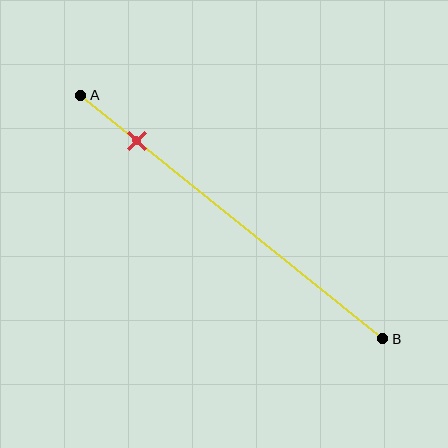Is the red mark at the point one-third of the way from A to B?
No, the mark is at about 20% from A, not at the 33% one-third point.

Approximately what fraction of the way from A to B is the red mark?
The red mark is approximately 20% of the way from A to B.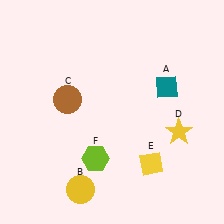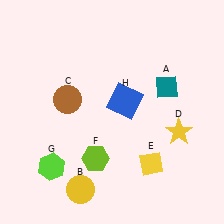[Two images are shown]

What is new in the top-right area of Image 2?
A blue square (H) was added in the top-right area of Image 2.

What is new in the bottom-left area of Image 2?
A lime hexagon (G) was added in the bottom-left area of Image 2.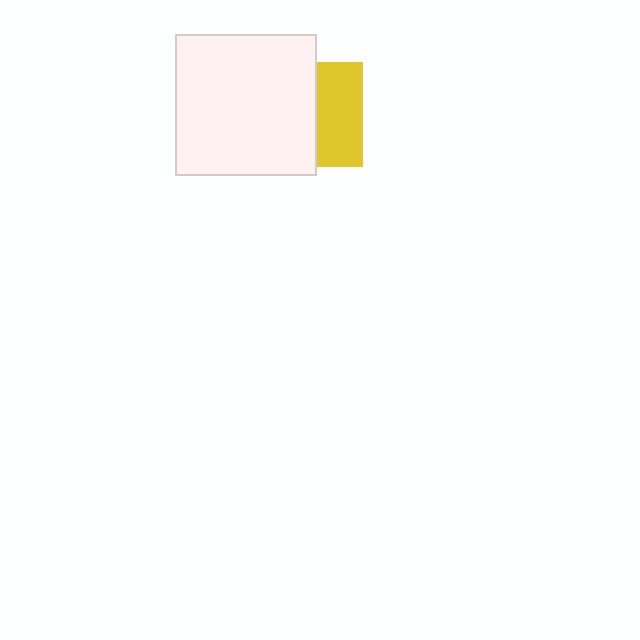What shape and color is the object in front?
The object in front is a white square.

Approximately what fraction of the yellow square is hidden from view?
Roughly 57% of the yellow square is hidden behind the white square.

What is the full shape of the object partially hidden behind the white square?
The partially hidden object is a yellow square.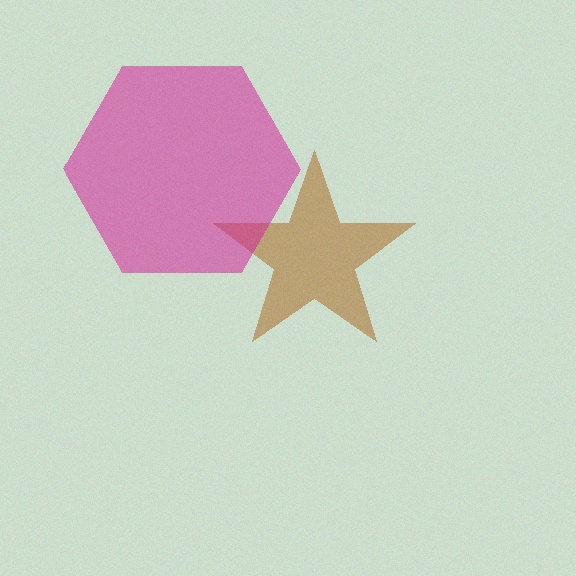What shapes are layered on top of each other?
The layered shapes are: a brown star, a magenta hexagon.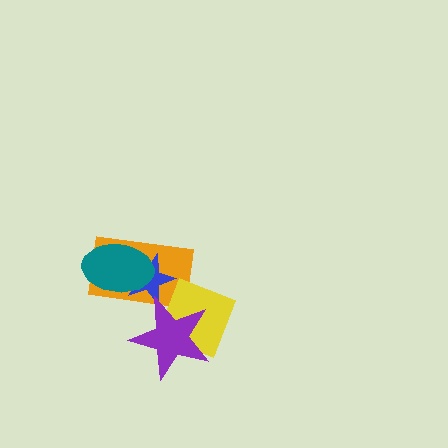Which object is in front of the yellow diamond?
The purple star is in front of the yellow diamond.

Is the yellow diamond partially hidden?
Yes, it is partially covered by another shape.